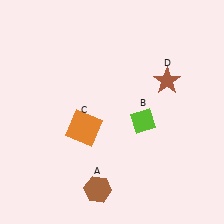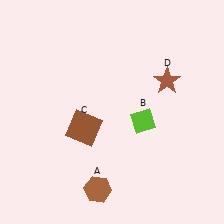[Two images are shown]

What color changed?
The square (C) changed from orange in Image 1 to brown in Image 2.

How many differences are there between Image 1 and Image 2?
There is 1 difference between the two images.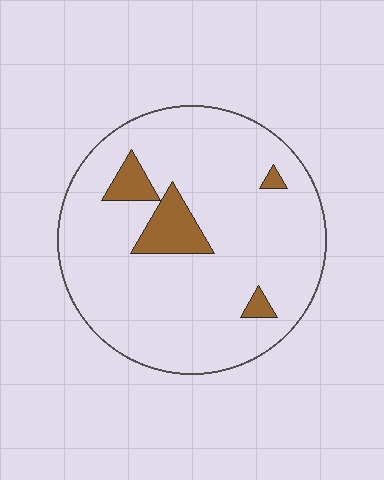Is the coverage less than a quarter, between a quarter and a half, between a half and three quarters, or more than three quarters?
Less than a quarter.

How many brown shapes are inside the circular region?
4.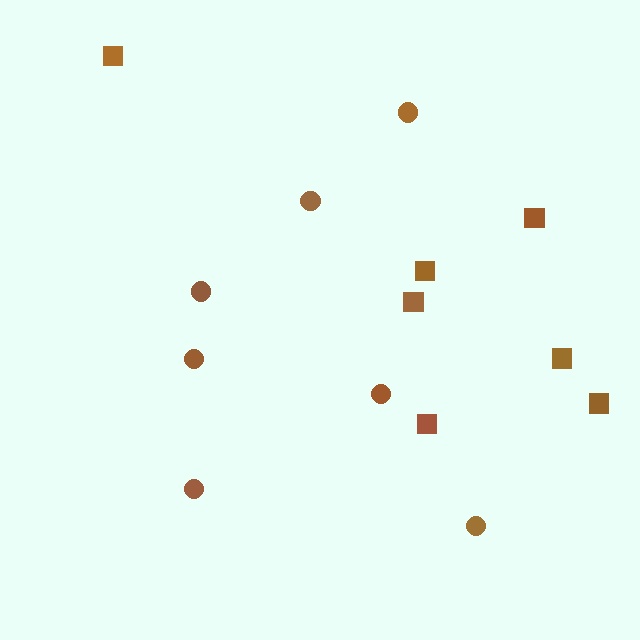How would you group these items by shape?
There are 2 groups: one group of squares (7) and one group of circles (7).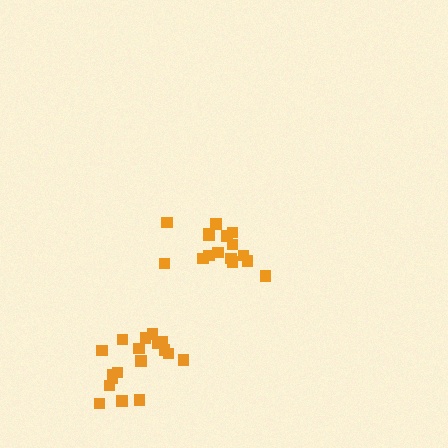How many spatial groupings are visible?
There are 2 spatial groupings.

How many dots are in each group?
Group 1: 18 dots, Group 2: 16 dots (34 total).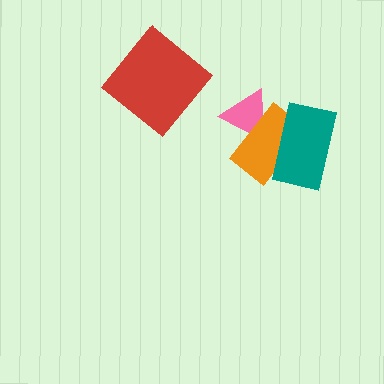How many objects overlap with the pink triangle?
1 object overlaps with the pink triangle.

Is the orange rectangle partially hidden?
Yes, it is partially covered by another shape.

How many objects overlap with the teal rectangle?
1 object overlaps with the teal rectangle.